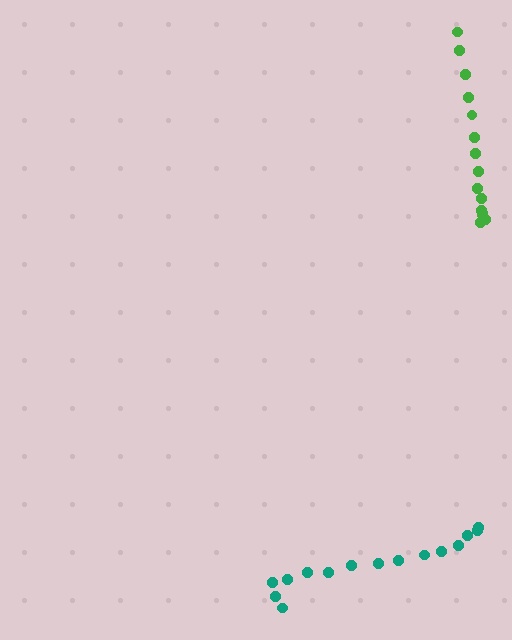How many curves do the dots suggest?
There are 2 distinct paths.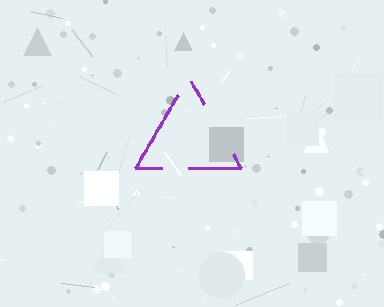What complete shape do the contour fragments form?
The contour fragments form a triangle.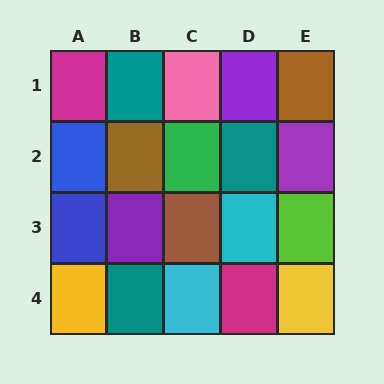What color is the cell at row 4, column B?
Teal.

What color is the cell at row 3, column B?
Purple.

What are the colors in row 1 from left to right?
Magenta, teal, pink, purple, brown.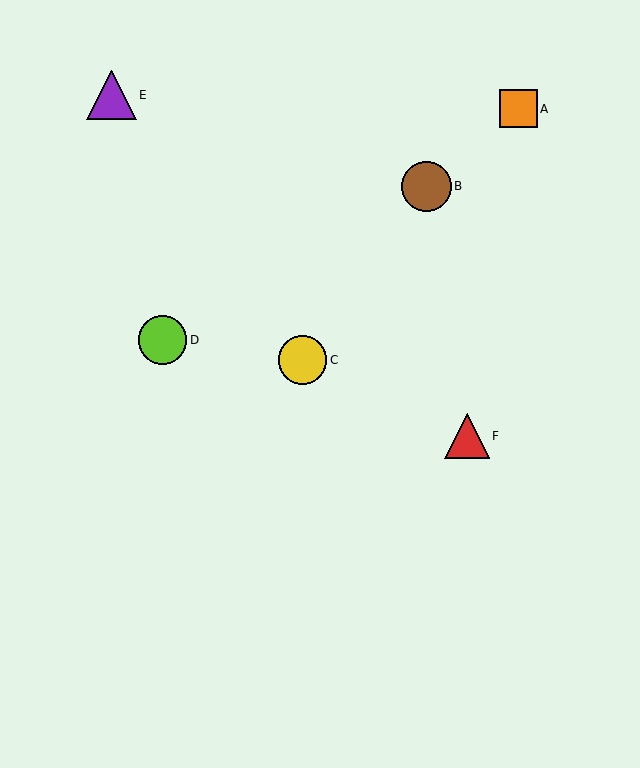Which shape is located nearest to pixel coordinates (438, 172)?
The brown circle (labeled B) at (426, 186) is nearest to that location.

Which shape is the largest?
The brown circle (labeled B) is the largest.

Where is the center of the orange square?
The center of the orange square is at (518, 109).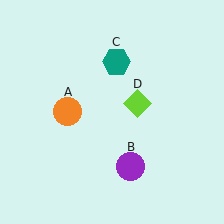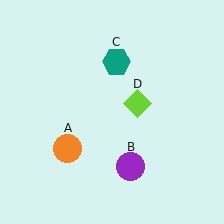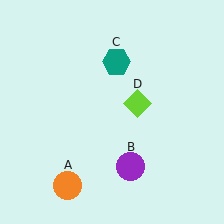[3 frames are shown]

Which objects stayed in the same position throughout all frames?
Purple circle (object B) and teal hexagon (object C) and lime diamond (object D) remained stationary.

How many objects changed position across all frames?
1 object changed position: orange circle (object A).